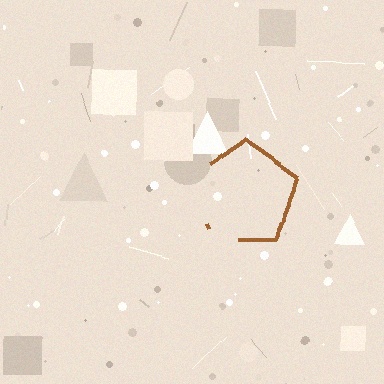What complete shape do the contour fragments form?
The contour fragments form a pentagon.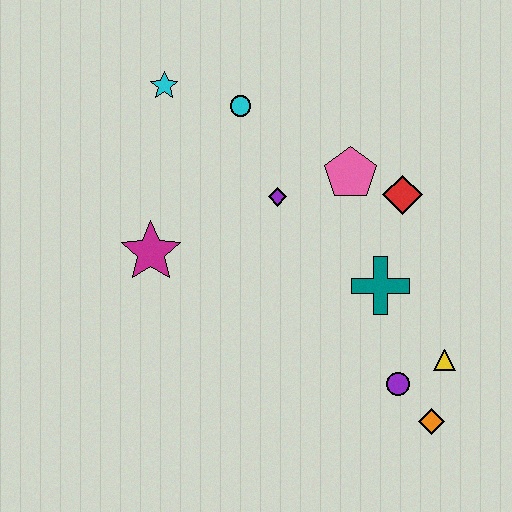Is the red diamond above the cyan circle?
No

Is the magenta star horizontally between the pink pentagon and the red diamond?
No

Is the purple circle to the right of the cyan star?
Yes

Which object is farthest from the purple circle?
The cyan star is farthest from the purple circle.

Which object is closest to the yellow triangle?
The purple circle is closest to the yellow triangle.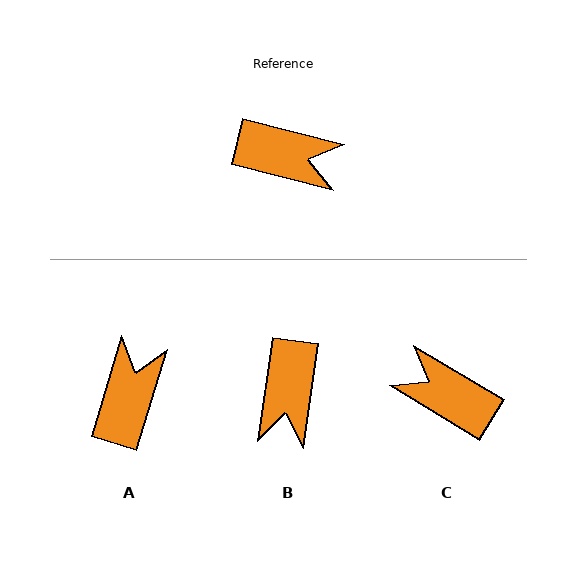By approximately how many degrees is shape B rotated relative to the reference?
Approximately 84 degrees clockwise.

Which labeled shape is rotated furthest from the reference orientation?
C, about 163 degrees away.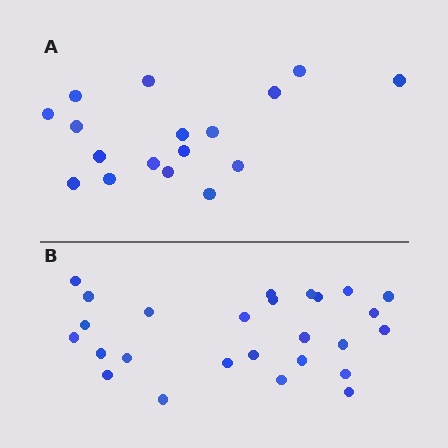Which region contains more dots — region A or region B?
Region B (the bottom region) has more dots.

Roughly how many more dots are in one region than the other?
Region B has roughly 8 or so more dots than region A.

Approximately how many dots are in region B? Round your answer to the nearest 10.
About 30 dots. (The exact count is 26, which rounds to 30.)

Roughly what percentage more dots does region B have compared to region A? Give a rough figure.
About 55% more.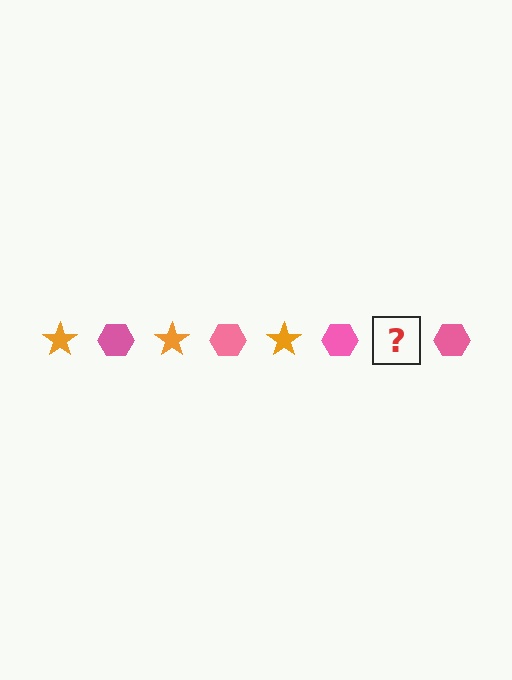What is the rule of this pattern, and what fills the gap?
The rule is that the pattern alternates between orange star and pink hexagon. The gap should be filled with an orange star.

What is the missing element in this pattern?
The missing element is an orange star.